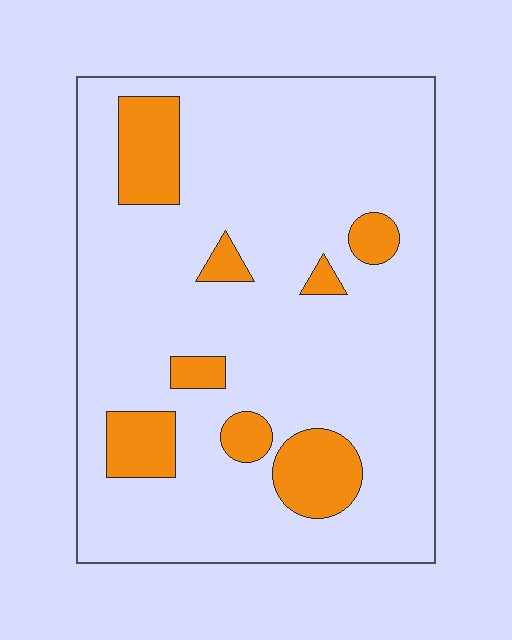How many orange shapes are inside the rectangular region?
8.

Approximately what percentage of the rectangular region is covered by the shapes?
Approximately 15%.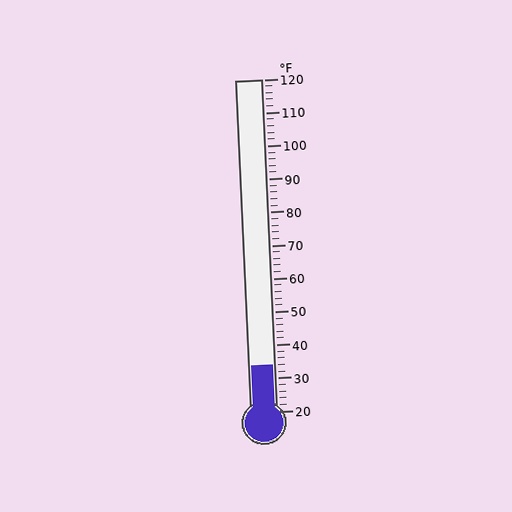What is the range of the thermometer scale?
The thermometer scale ranges from 20°F to 120°F.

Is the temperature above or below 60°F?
The temperature is below 60°F.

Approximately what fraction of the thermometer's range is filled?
The thermometer is filled to approximately 15% of its range.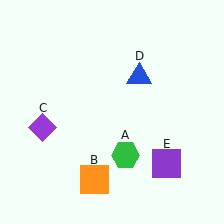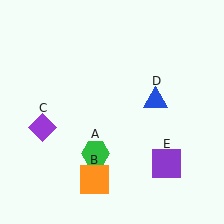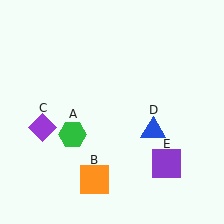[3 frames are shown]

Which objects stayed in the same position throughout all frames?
Orange square (object B) and purple diamond (object C) and purple square (object E) remained stationary.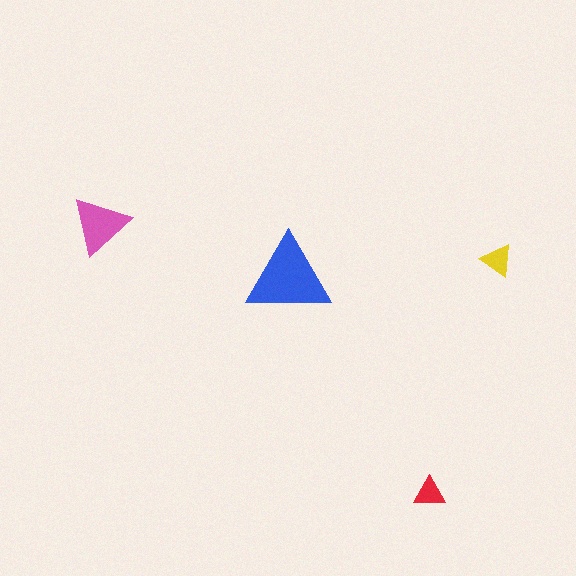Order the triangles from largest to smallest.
the blue one, the pink one, the yellow one, the red one.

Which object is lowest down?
The red triangle is bottommost.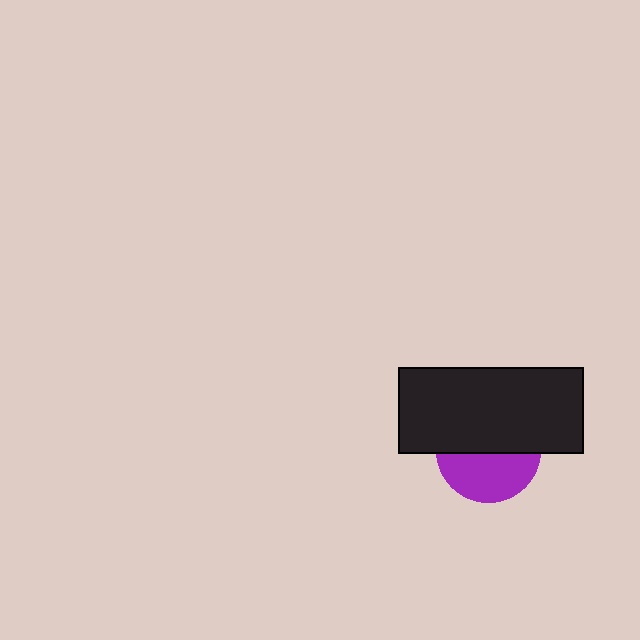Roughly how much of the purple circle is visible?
About half of it is visible (roughly 46%).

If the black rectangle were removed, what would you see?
You would see the complete purple circle.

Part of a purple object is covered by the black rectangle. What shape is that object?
It is a circle.